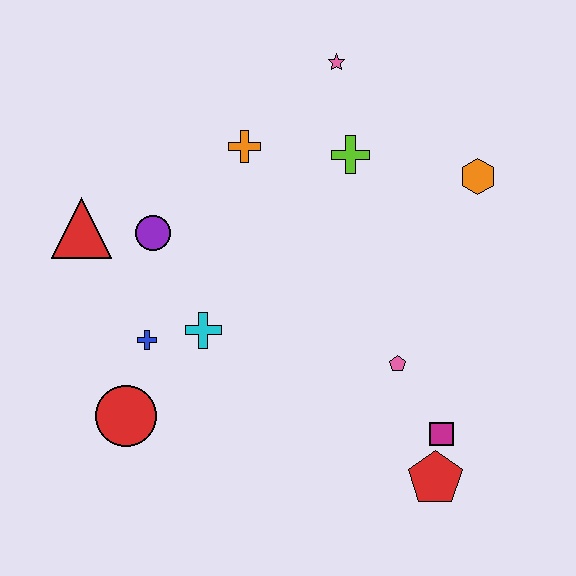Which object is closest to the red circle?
The blue cross is closest to the red circle.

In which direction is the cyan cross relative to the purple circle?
The cyan cross is below the purple circle.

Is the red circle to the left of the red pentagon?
Yes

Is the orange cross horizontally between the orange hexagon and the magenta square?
No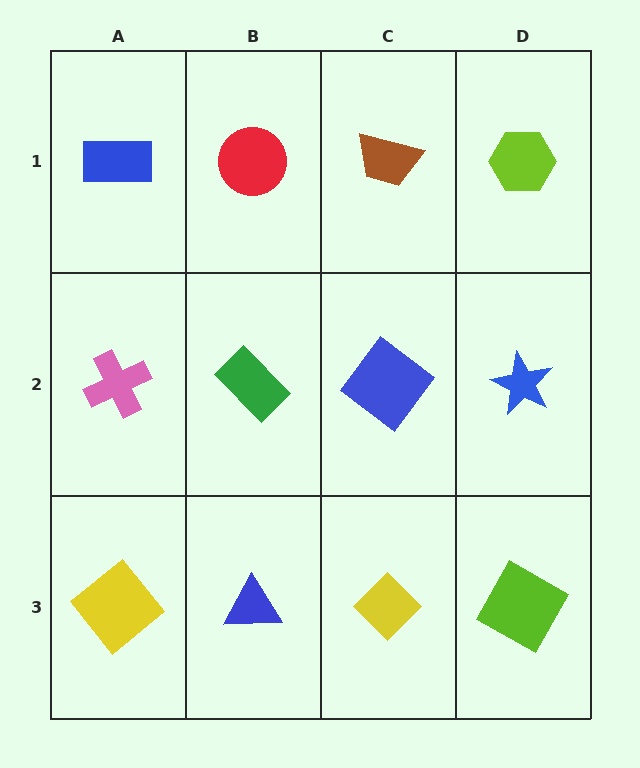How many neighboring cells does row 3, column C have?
3.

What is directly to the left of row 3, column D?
A yellow diamond.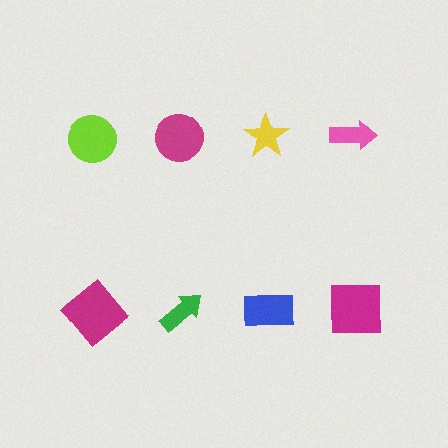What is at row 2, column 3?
A blue rectangle.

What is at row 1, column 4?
A pink arrow.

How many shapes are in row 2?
4 shapes.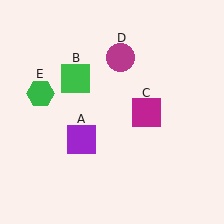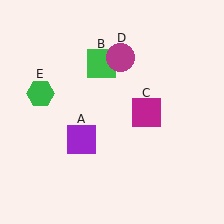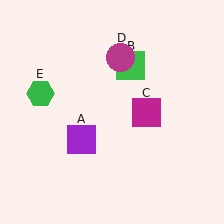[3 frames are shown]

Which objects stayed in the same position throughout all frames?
Purple square (object A) and magenta square (object C) and magenta circle (object D) and green hexagon (object E) remained stationary.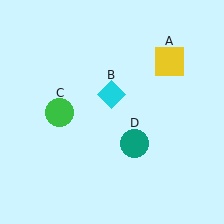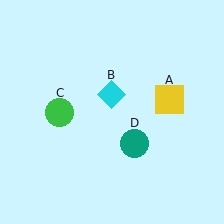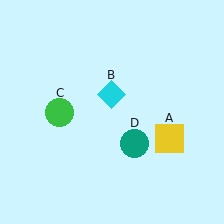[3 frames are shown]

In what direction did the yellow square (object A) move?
The yellow square (object A) moved down.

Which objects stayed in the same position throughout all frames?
Cyan diamond (object B) and green circle (object C) and teal circle (object D) remained stationary.